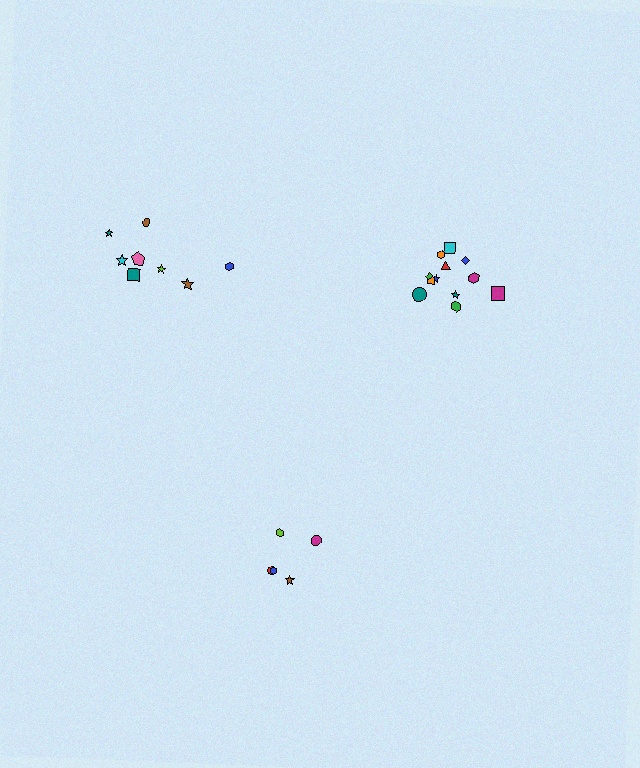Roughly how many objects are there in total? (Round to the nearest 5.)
Roughly 25 objects in total.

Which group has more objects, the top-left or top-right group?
The top-right group.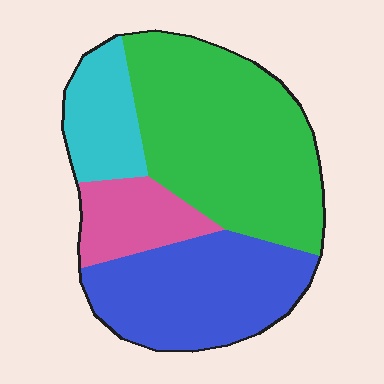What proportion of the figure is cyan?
Cyan covers roughly 15% of the figure.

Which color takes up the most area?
Green, at roughly 45%.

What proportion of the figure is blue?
Blue takes up about one third (1/3) of the figure.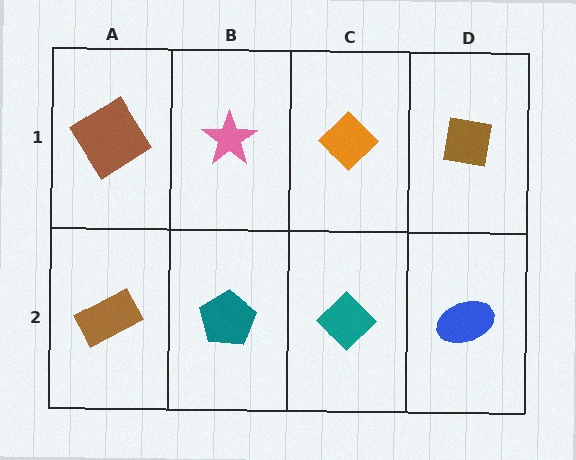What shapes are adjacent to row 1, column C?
A teal diamond (row 2, column C), a pink star (row 1, column B), a brown square (row 1, column D).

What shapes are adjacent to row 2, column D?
A brown square (row 1, column D), a teal diamond (row 2, column C).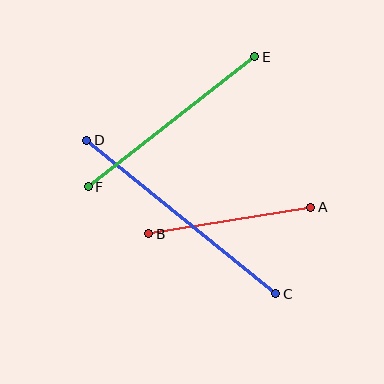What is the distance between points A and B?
The distance is approximately 164 pixels.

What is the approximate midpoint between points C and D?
The midpoint is at approximately (181, 217) pixels.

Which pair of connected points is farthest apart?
Points C and D are farthest apart.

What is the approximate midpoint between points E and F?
The midpoint is at approximately (171, 122) pixels.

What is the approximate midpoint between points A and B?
The midpoint is at approximately (230, 221) pixels.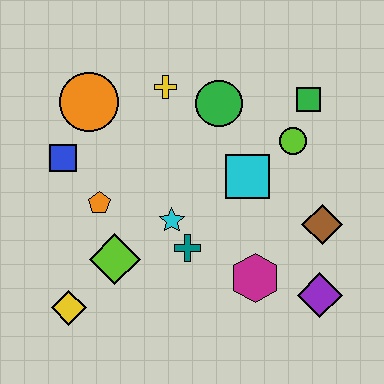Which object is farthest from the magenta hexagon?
The orange circle is farthest from the magenta hexagon.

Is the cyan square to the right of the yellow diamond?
Yes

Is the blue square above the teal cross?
Yes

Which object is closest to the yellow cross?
The green circle is closest to the yellow cross.